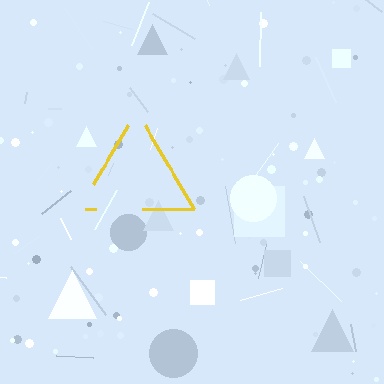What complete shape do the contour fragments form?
The contour fragments form a triangle.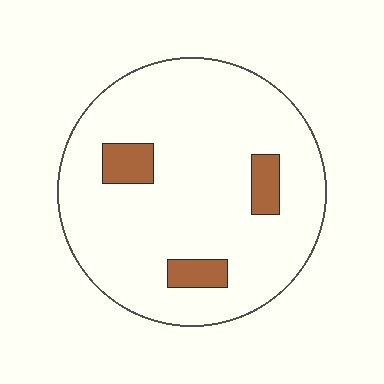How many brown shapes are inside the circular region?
3.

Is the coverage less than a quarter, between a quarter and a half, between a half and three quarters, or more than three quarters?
Less than a quarter.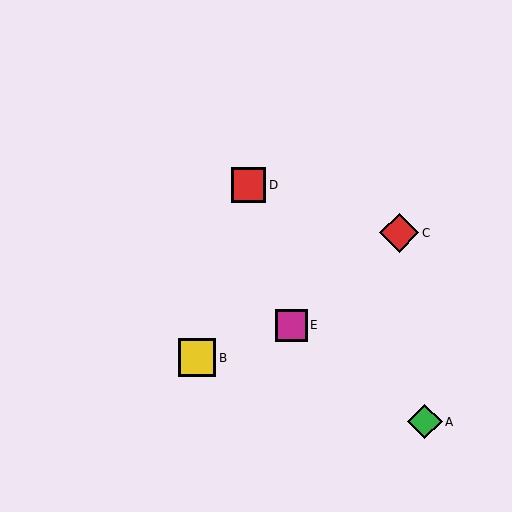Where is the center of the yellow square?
The center of the yellow square is at (197, 358).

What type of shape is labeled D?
Shape D is a red square.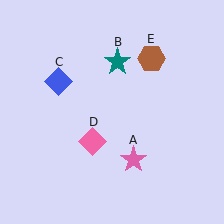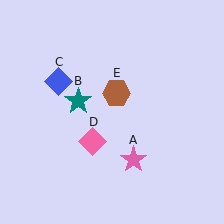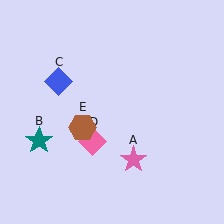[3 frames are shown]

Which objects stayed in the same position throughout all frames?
Pink star (object A) and blue diamond (object C) and pink diamond (object D) remained stationary.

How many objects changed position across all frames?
2 objects changed position: teal star (object B), brown hexagon (object E).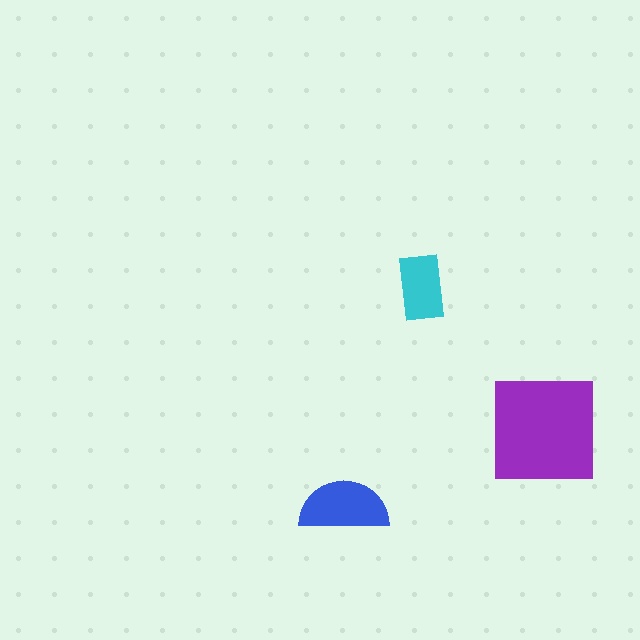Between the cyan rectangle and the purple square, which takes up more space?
The purple square.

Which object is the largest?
The purple square.